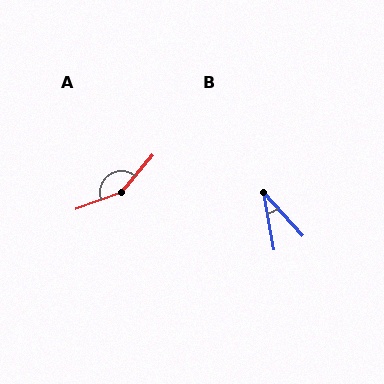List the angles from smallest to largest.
B (31°), A (149°).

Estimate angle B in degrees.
Approximately 31 degrees.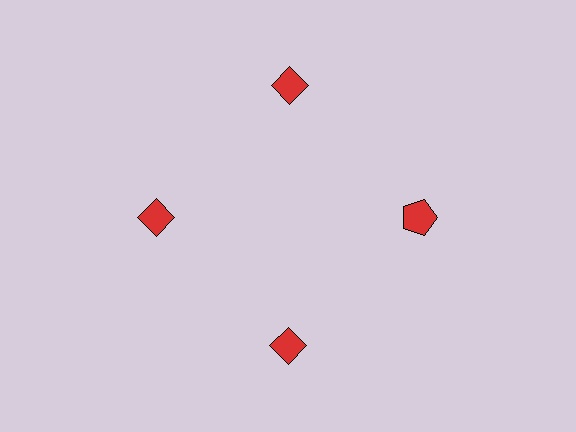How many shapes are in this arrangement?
There are 4 shapes arranged in a ring pattern.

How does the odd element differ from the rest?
It has a different shape: pentagon instead of diamond.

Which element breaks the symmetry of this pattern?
The red pentagon at roughly the 3 o'clock position breaks the symmetry. All other shapes are red diamonds.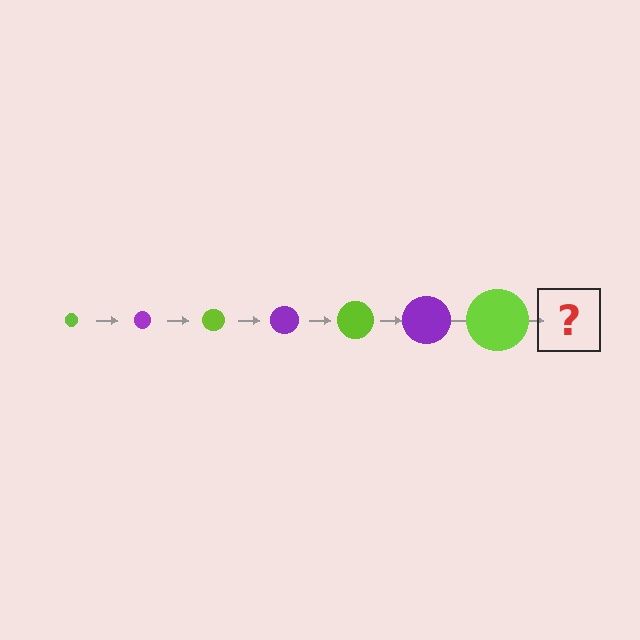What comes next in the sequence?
The next element should be a purple circle, larger than the previous one.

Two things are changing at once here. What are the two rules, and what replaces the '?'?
The two rules are that the circle grows larger each step and the color cycles through lime and purple. The '?' should be a purple circle, larger than the previous one.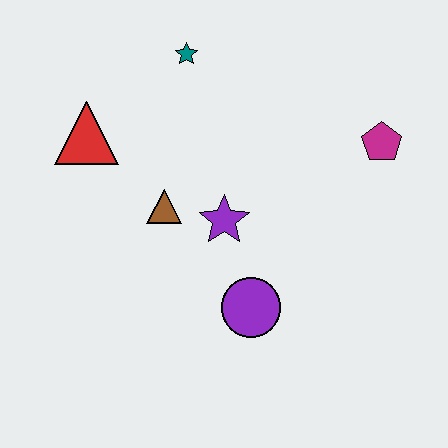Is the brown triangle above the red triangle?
No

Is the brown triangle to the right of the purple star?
No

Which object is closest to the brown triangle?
The purple star is closest to the brown triangle.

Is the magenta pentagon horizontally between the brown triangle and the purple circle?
No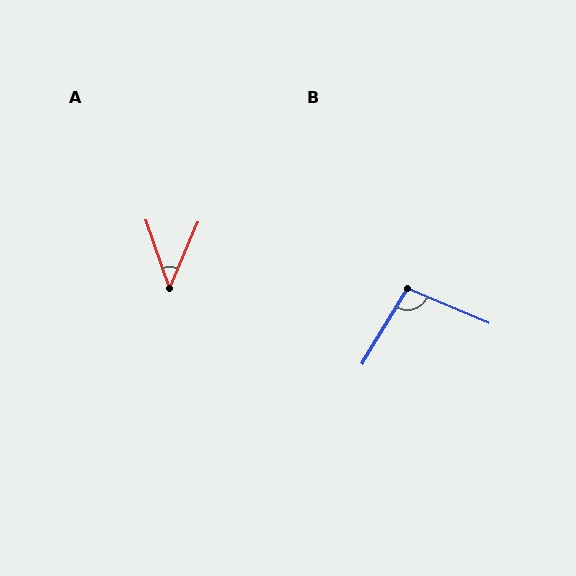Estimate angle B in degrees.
Approximately 98 degrees.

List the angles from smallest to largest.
A (43°), B (98°).